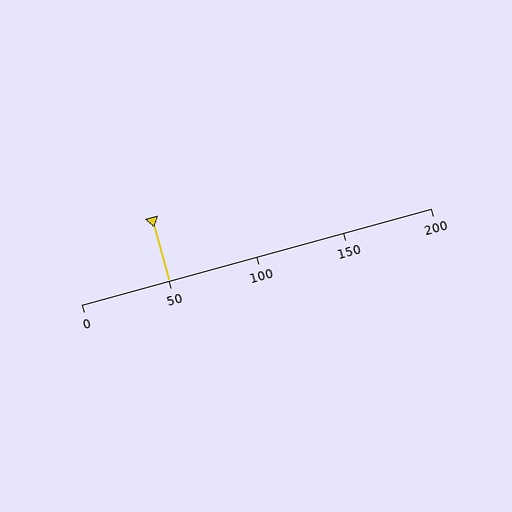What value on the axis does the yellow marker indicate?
The marker indicates approximately 50.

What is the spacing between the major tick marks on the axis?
The major ticks are spaced 50 apart.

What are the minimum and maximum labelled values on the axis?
The axis runs from 0 to 200.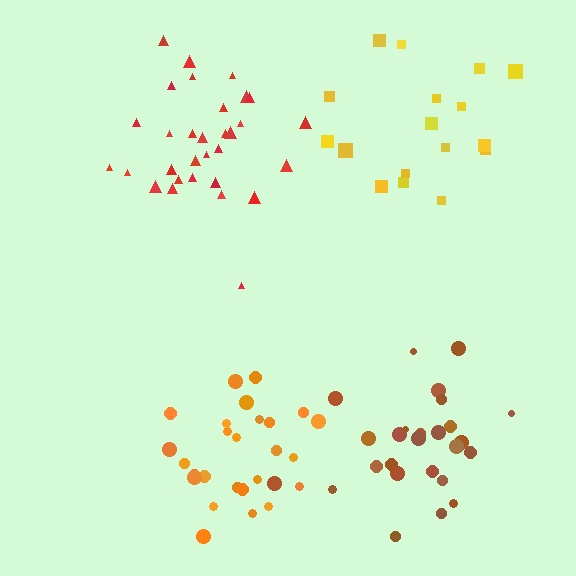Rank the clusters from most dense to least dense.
orange, red, brown, yellow.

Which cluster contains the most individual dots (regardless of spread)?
Red (31).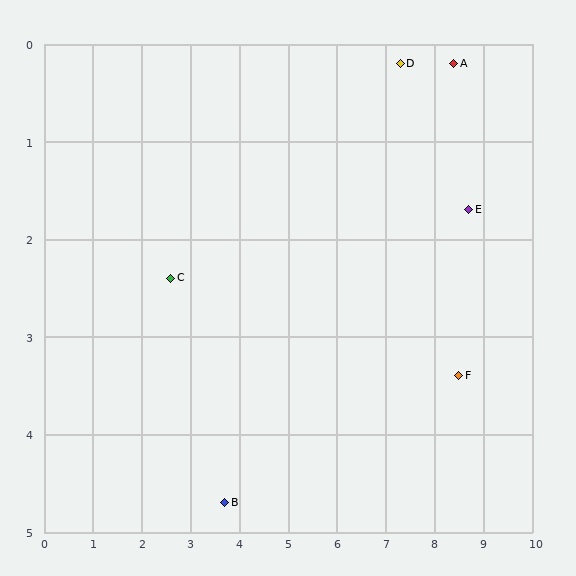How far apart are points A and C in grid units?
Points A and C are about 6.2 grid units apart.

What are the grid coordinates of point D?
Point D is at approximately (7.3, 0.2).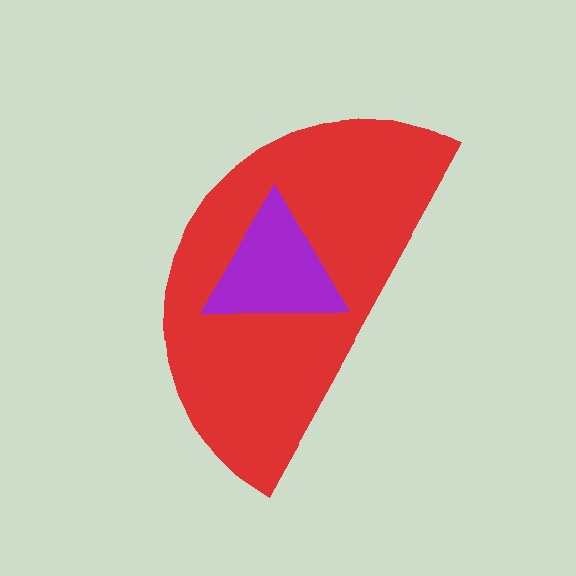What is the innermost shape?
The purple triangle.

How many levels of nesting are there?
2.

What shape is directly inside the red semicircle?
The purple triangle.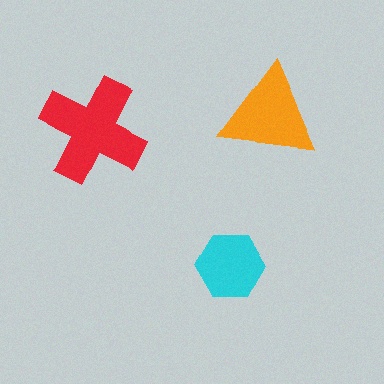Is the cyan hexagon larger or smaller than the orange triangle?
Smaller.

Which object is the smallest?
The cyan hexagon.